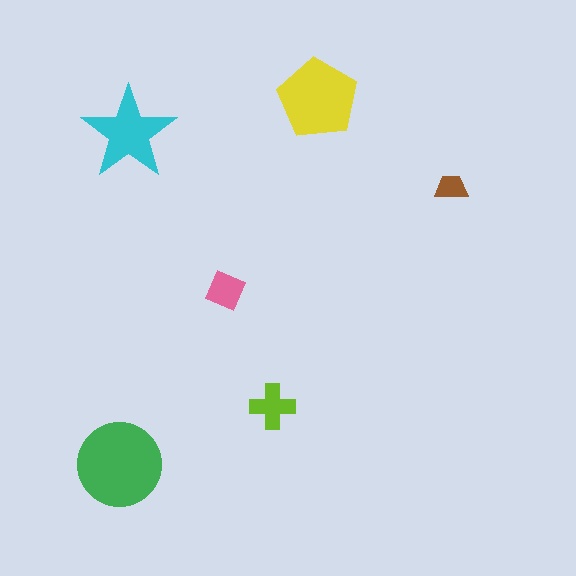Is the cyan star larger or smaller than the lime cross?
Larger.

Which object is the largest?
The green circle.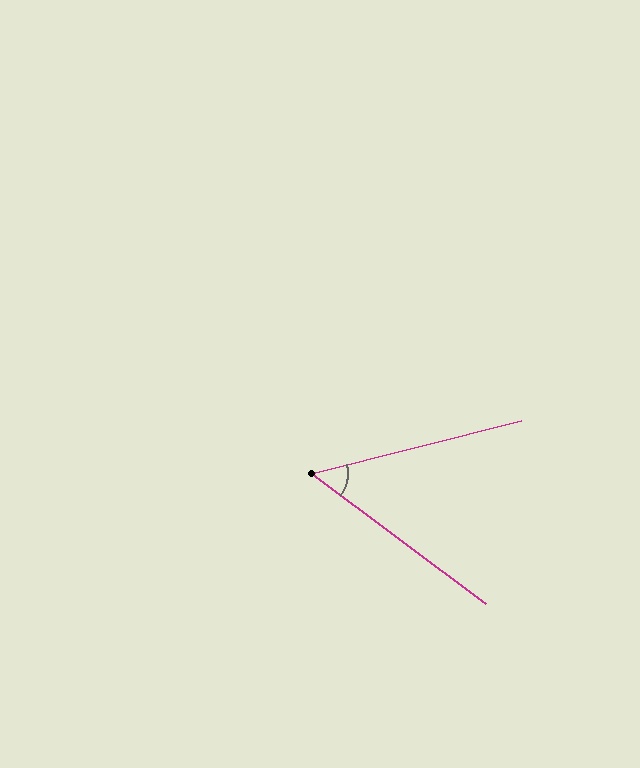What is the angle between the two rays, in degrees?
Approximately 51 degrees.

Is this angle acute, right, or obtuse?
It is acute.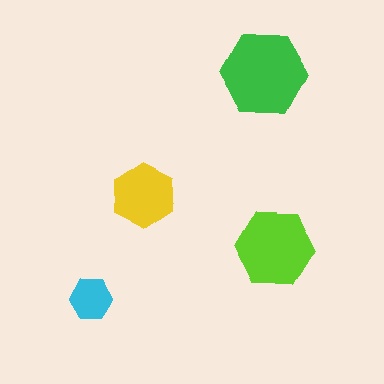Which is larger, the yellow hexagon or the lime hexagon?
The lime one.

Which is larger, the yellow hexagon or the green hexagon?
The green one.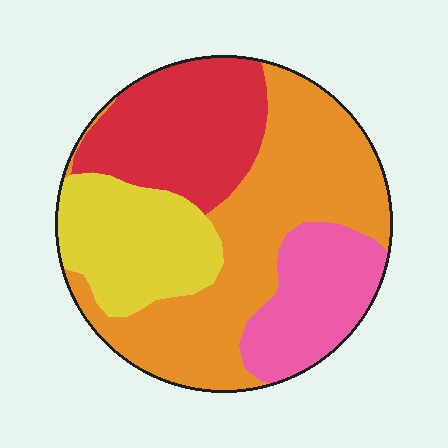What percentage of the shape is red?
Red takes up about one quarter (1/4) of the shape.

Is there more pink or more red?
Red.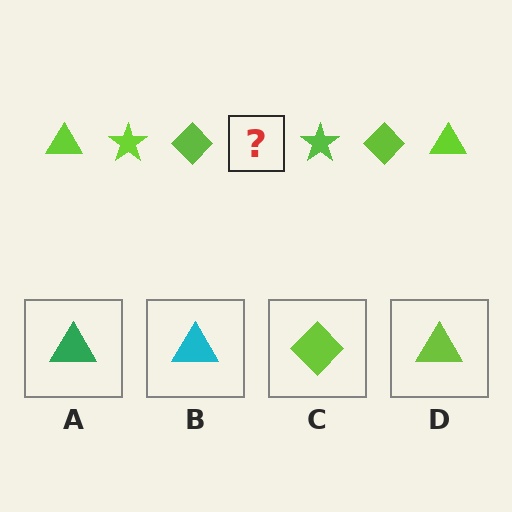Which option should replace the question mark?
Option D.